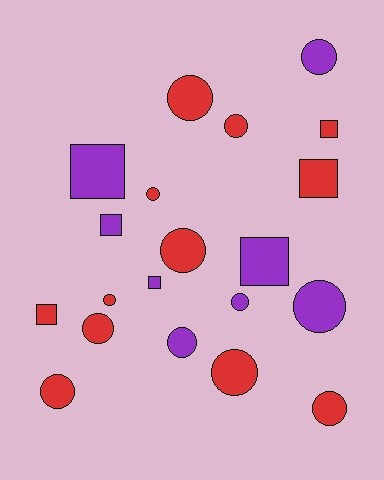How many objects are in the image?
There are 20 objects.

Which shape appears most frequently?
Circle, with 13 objects.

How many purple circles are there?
There are 4 purple circles.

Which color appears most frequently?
Red, with 12 objects.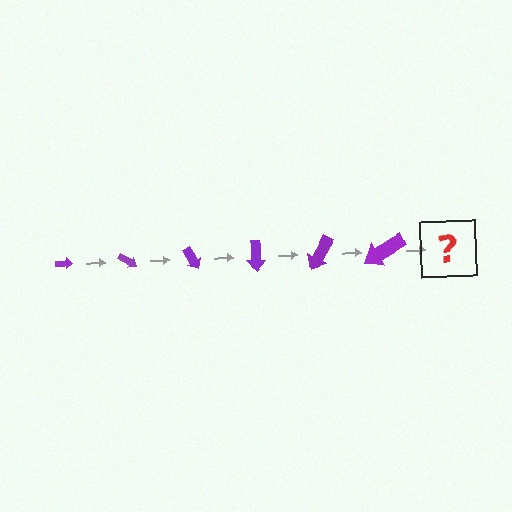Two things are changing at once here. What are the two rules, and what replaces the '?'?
The two rules are that the arrow grows larger each step and it rotates 30 degrees each step. The '?' should be an arrow, larger than the previous one and rotated 180 degrees from the start.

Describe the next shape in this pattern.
It should be an arrow, larger than the previous one and rotated 180 degrees from the start.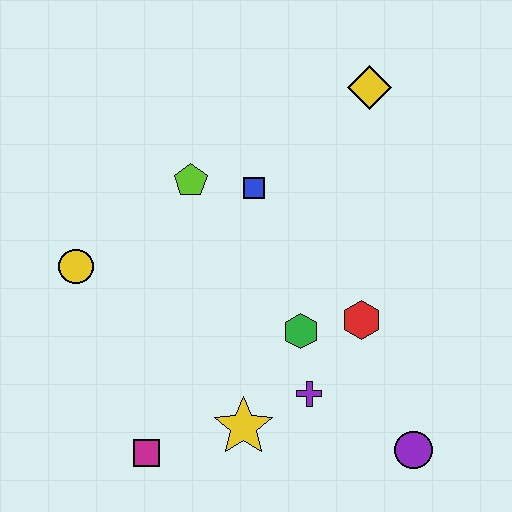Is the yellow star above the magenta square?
Yes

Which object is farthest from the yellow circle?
The purple circle is farthest from the yellow circle.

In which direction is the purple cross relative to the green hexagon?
The purple cross is below the green hexagon.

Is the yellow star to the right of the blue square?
No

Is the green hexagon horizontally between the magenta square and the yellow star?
No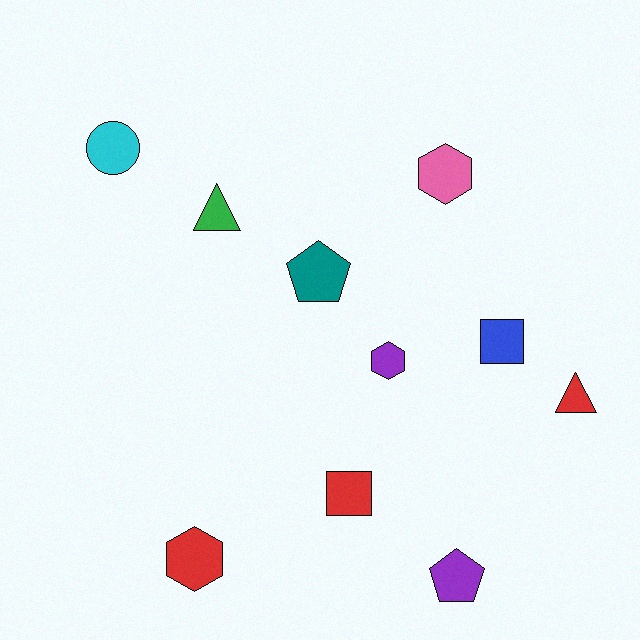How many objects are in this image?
There are 10 objects.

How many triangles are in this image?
There are 2 triangles.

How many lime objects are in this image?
There are no lime objects.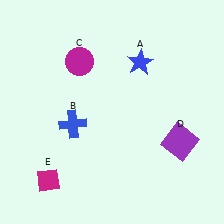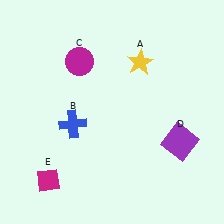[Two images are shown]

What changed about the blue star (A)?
In Image 1, A is blue. In Image 2, it changed to yellow.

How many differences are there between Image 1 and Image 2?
There is 1 difference between the two images.